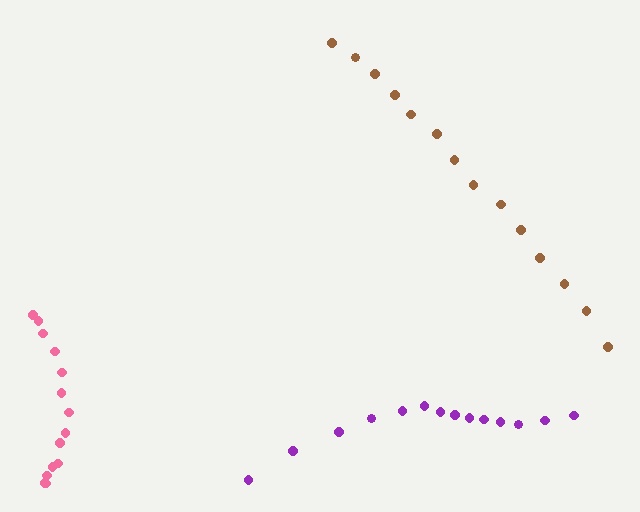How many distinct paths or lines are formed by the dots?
There are 3 distinct paths.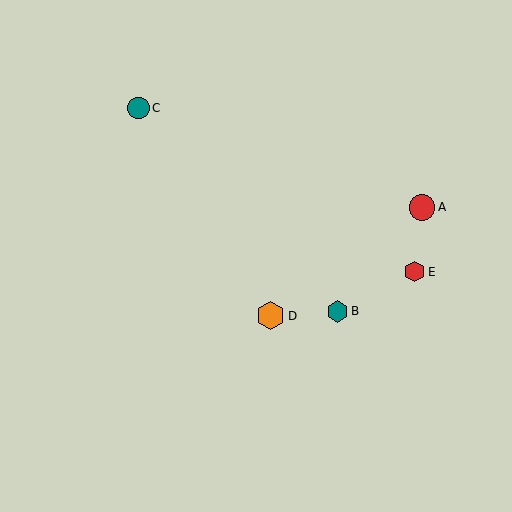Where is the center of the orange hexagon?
The center of the orange hexagon is at (270, 316).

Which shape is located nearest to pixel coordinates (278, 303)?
The orange hexagon (labeled D) at (270, 316) is nearest to that location.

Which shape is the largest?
The orange hexagon (labeled D) is the largest.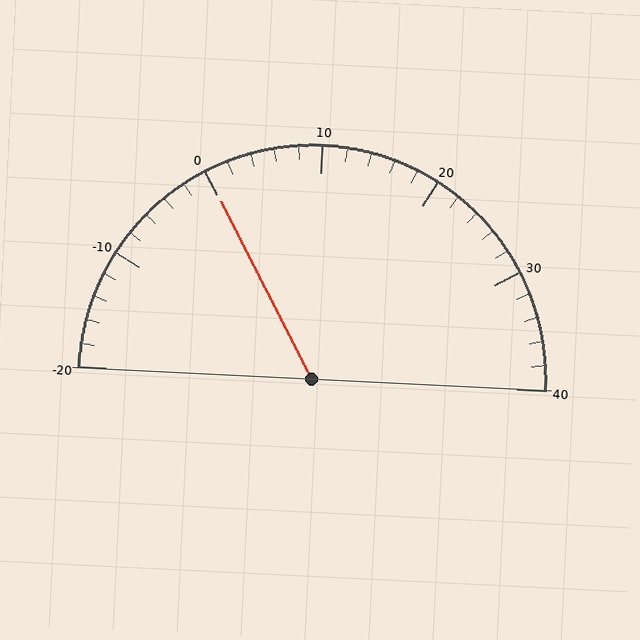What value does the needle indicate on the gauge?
The needle indicates approximately 0.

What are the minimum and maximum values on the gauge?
The gauge ranges from -20 to 40.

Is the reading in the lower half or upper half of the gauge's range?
The reading is in the lower half of the range (-20 to 40).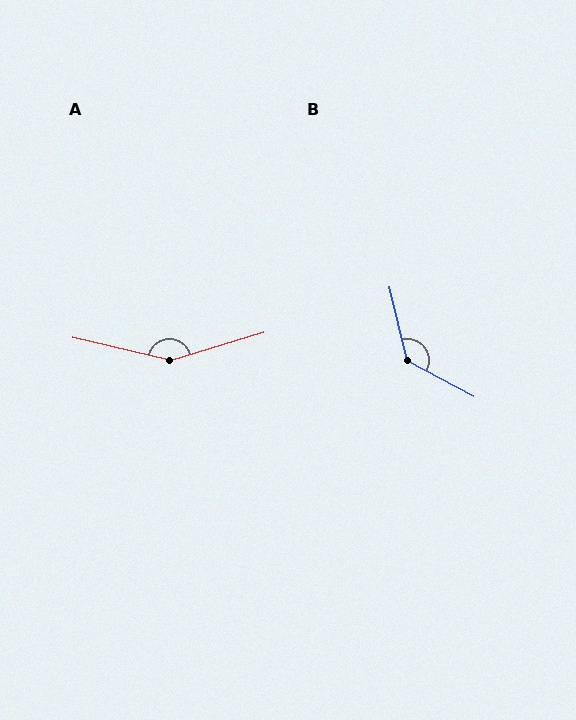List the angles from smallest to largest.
B (132°), A (150°).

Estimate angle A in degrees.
Approximately 150 degrees.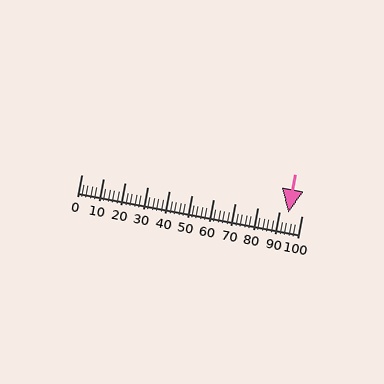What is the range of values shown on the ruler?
The ruler shows values from 0 to 100.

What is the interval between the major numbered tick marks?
The major tick marks are spaced 10 units apart.